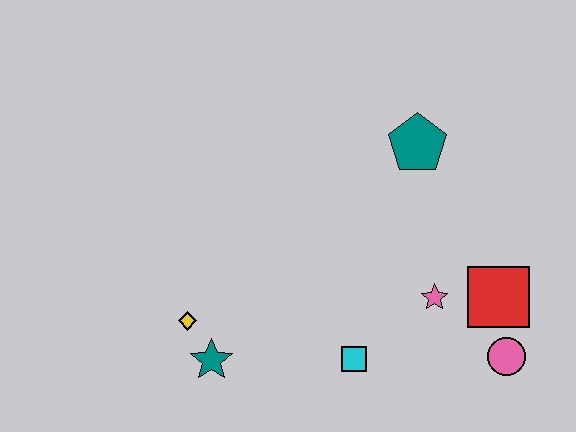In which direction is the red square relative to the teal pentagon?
The red square is below the teal pentagon.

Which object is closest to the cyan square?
The pink star is closest to the cyan square.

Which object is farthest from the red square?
The yellow diamond is farthest from the red square.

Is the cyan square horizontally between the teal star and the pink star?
Yes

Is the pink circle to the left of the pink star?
No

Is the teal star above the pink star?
No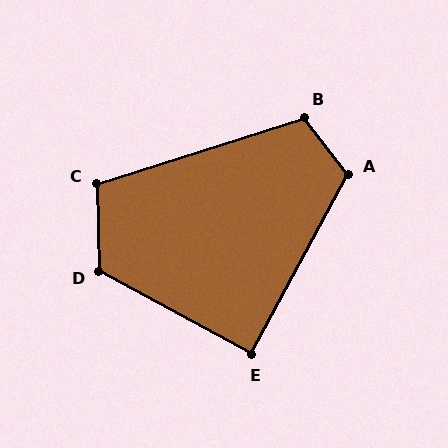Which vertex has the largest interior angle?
D, at approximately 120 degrees.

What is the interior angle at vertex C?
Approximately 106 degrees (obtuse).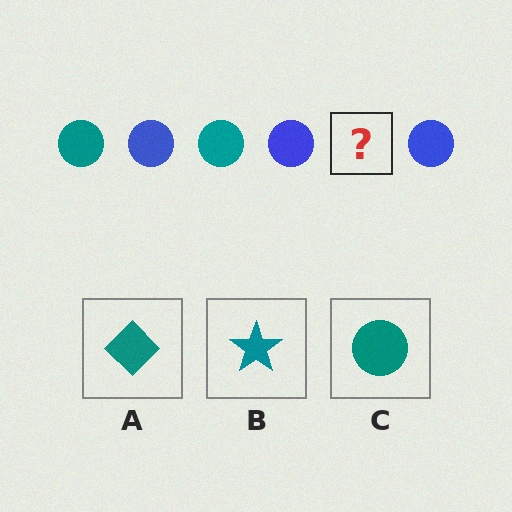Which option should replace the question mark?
Option C.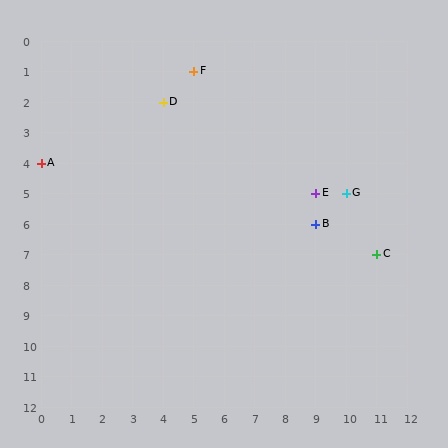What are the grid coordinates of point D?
Point D is at grid coordinates (4, 2).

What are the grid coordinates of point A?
Point A is at grid coordinates (0, 4).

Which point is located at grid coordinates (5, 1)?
Point F is at (5, 1).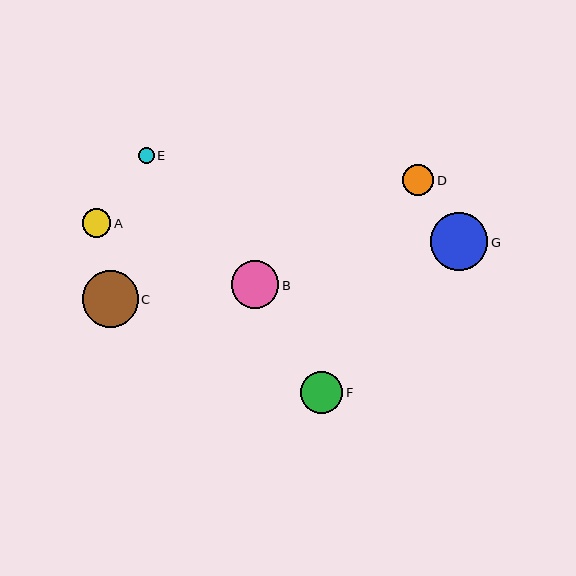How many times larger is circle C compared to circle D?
Circle C is approximately 1.8 times the size of circle D.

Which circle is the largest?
Circle G is the largest with a size of approximately 58 pixels.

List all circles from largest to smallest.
From largest to smallest: G, C, B, F, D, A, E.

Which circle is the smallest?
Circle E is the smallest with a size of approximately 16 pixels.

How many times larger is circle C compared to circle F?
Circle C is approximately 1.3 times the size of circle F.